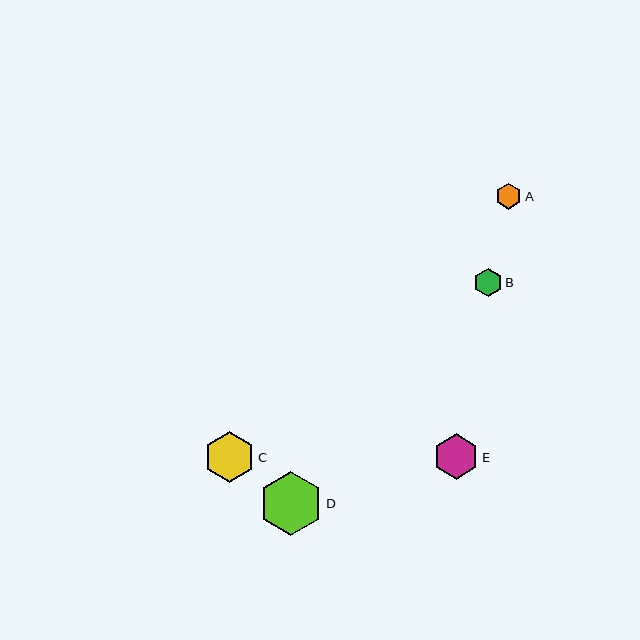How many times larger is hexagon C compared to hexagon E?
Hexagon C is approximately 1.1 times the size of hexagon E.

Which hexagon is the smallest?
Hexagon A is the smallest with a size of approximately 26 pixels.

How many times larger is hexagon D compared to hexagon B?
Hexagon D is approximately 2.3 times the size of hexagon B.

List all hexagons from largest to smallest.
From largest to smallest: D, C, E, B, A.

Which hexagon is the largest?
Hexagon D is the largest with a size of approximately 64 pixels.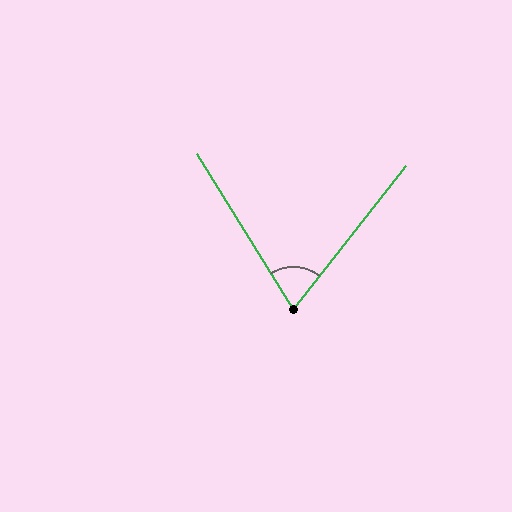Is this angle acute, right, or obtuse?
It is acute.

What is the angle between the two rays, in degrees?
Approximately 70 degrees.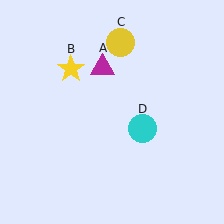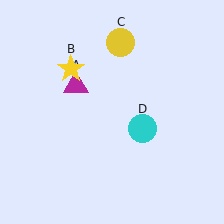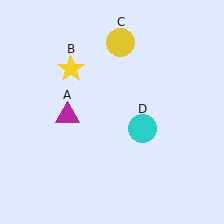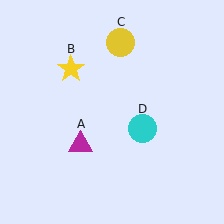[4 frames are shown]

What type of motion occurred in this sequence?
The magenta triangle (object A) rotated counterclockwise around the center of the scene.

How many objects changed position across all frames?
1 object changed position: magenta triangle (object A).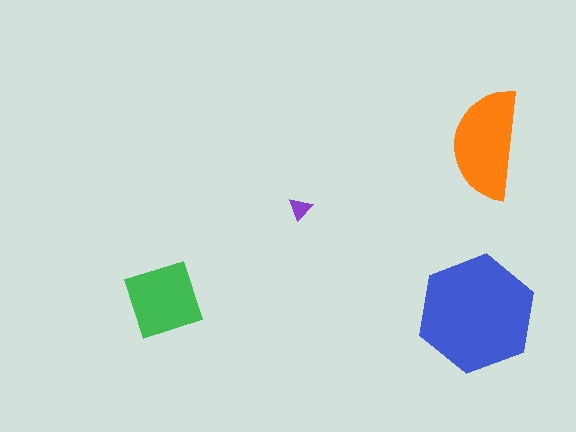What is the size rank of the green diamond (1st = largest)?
3rd.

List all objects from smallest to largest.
The purple triangle, the green diamond, the orange semicircle, the blue hexagon.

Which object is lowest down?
The blue hexagon is bottommost.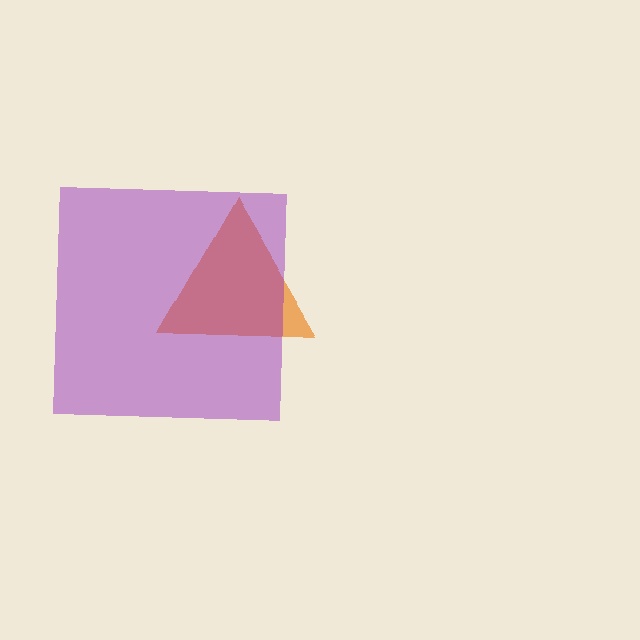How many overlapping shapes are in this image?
There are 2 overlapping shapes in the image.